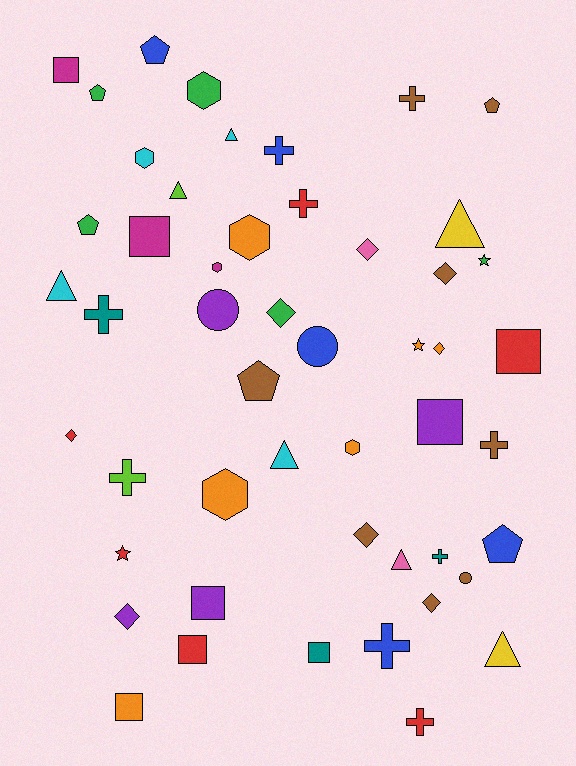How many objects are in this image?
There are 50 objects.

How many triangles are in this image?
There are 7 triangles.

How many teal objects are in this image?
There are 3 teal objects.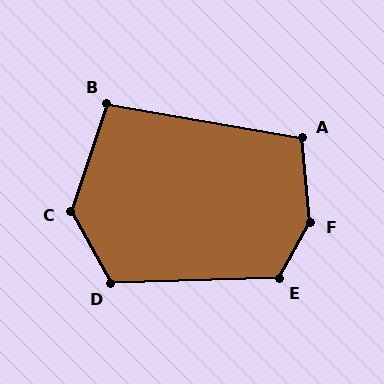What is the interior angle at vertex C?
Approximately 133 degrees (obtuse).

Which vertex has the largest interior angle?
F, at approximately 145 degrees.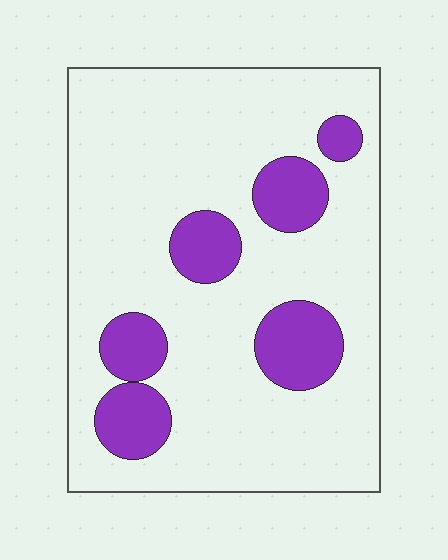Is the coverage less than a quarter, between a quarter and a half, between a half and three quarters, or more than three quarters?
Less than a quarter.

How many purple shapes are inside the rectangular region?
6.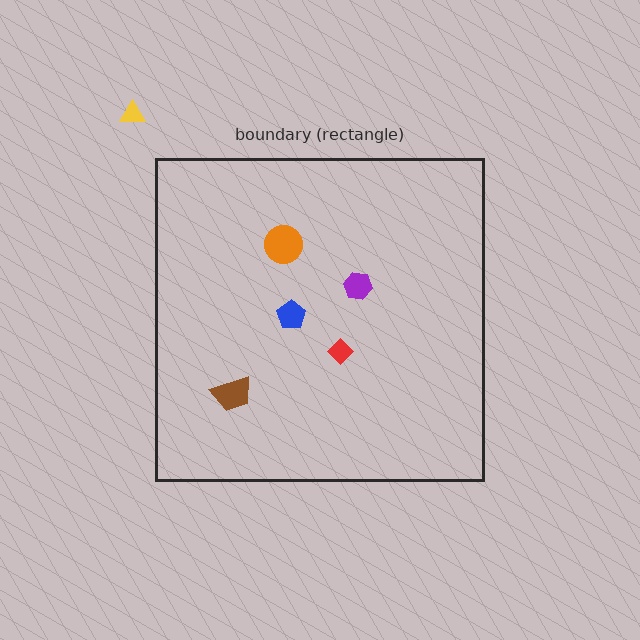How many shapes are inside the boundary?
5 inside, 1 outside.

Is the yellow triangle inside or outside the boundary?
Outside.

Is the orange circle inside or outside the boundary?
Inside.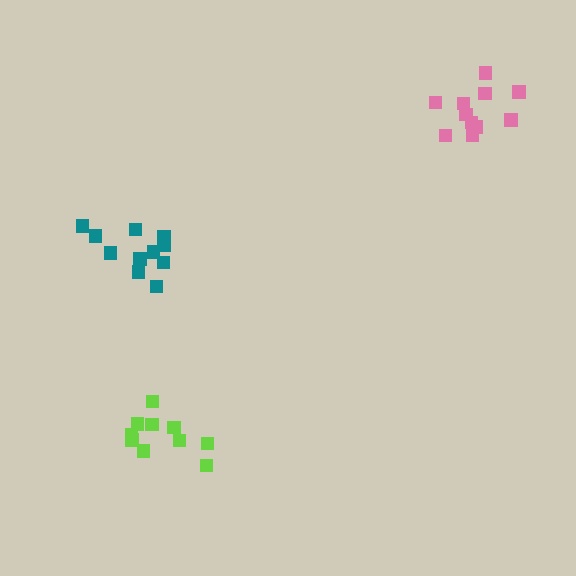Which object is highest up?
The pink cluster is topmost.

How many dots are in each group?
Group 1: 11 dots, Group 2: 10 dots, Group 3: 11 dots (32 total).